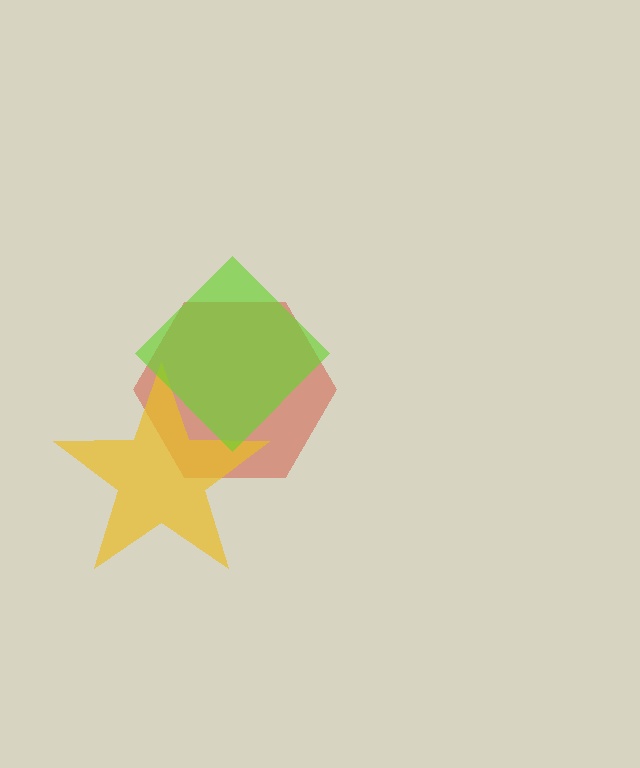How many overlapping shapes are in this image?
There are 3 overlapping shapes in the image.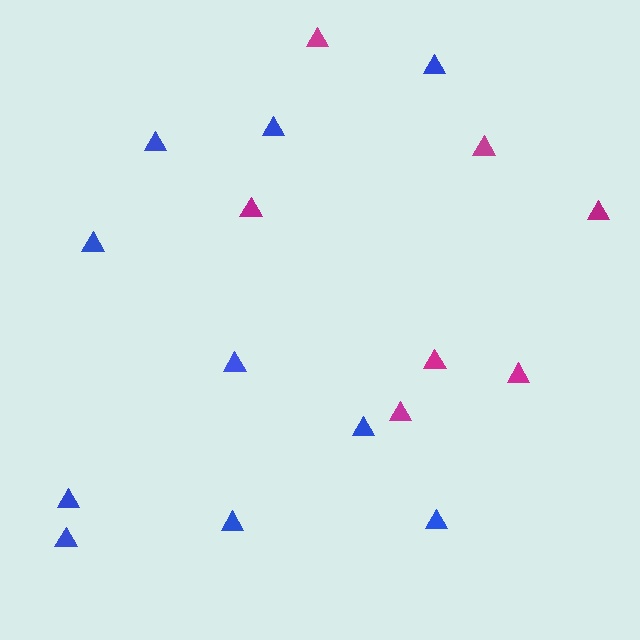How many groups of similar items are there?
There are 2 groups: one group of magenta triangles (7) and one group of blue triangles (10).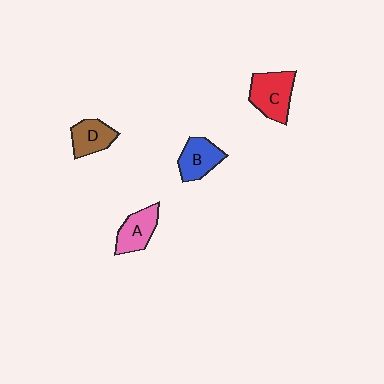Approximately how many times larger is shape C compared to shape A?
Approximately 1.3 times.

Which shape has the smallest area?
Shape D (brown).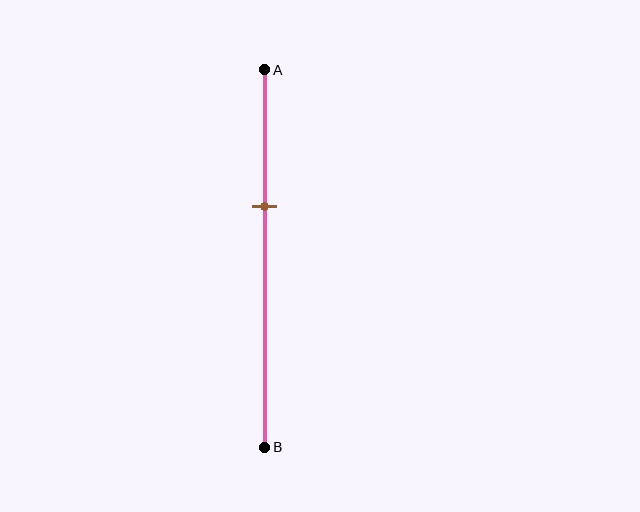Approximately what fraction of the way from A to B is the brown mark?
The brown mark is approximately 35% of the way from A to B.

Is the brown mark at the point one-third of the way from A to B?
Yes, the mark is approximately at the one-third point.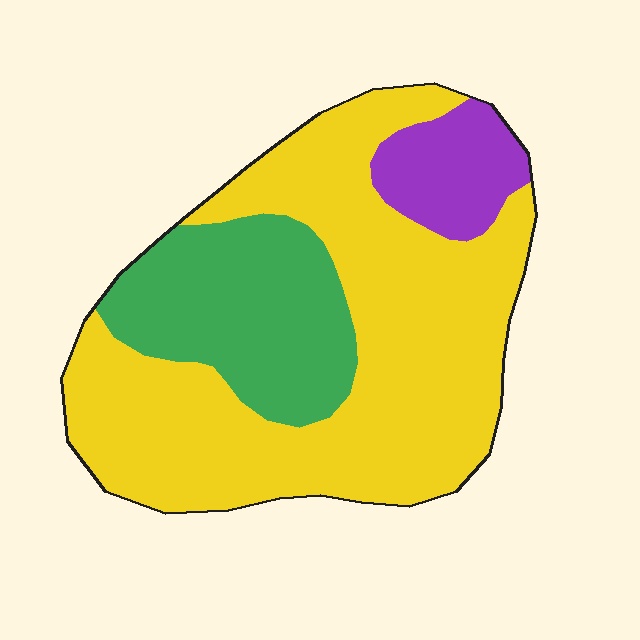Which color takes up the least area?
Purple, at roughly 10%.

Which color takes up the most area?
Yellow, at roughly 65%.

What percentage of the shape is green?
Green covers roughly 25% of the shape.